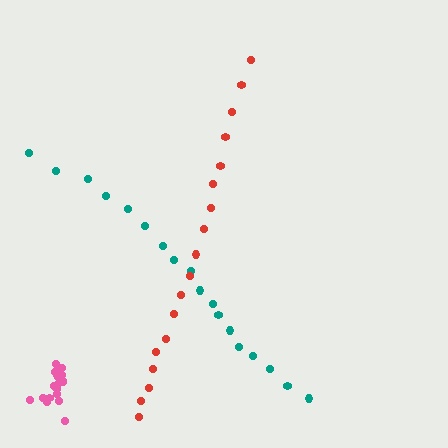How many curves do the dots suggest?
There are 3 distinct paths.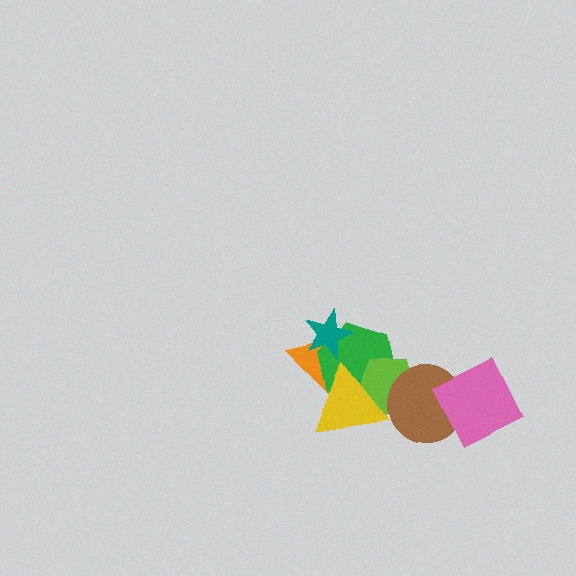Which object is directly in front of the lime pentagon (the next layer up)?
The brown circle is directly in front of the lime pentagon.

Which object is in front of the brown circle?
The pink square is in front of the brown circle.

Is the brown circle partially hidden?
Yes, it is partially covered by another shape.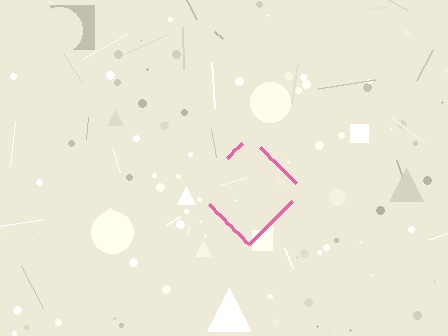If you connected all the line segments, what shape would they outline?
They would outline a diamond.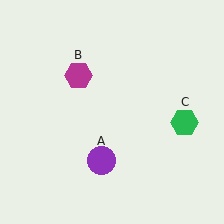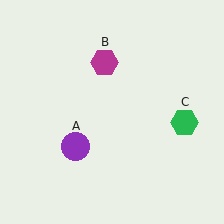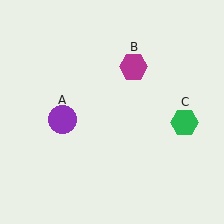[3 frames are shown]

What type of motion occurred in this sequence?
The purple circle (object A), magenta hexagon (object B) rotated clockwise around the center of the scene.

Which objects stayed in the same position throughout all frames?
Green hexagon (object C) remained stationary.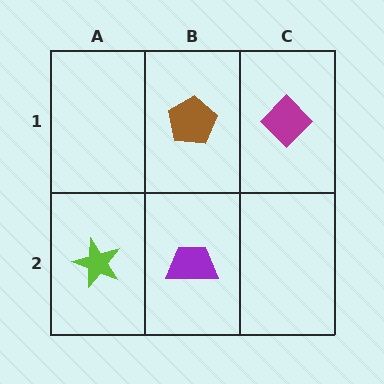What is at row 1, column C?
A magenta diamond.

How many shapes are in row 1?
2 shapes.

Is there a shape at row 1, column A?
No, that cell is empty.